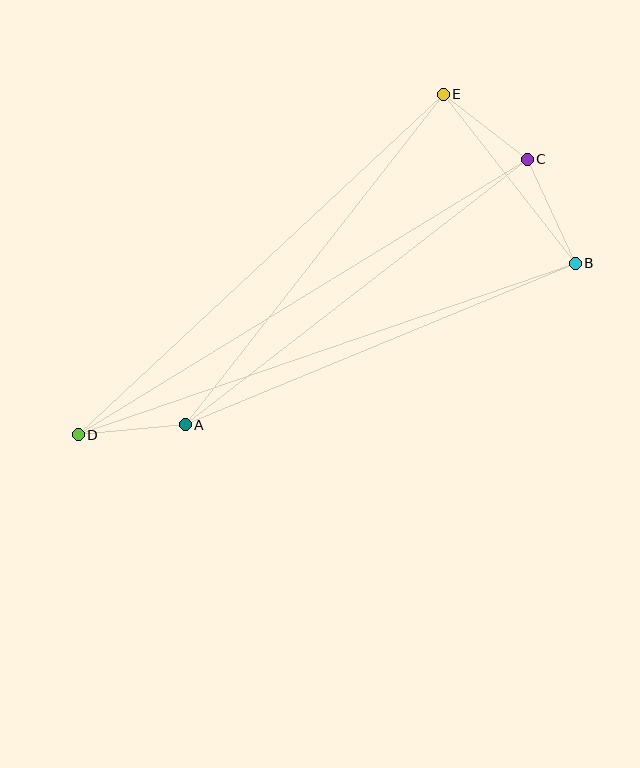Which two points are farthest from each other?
Points C and D are farthest from each other.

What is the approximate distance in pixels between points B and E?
The distance between B and E is approximately 214 pixels.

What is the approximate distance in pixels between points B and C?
The distance between B and C is approximately 115 pixels.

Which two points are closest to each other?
Points C and E are closest to each other.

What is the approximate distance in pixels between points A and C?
The distance between A and C is approximately 433 pixels.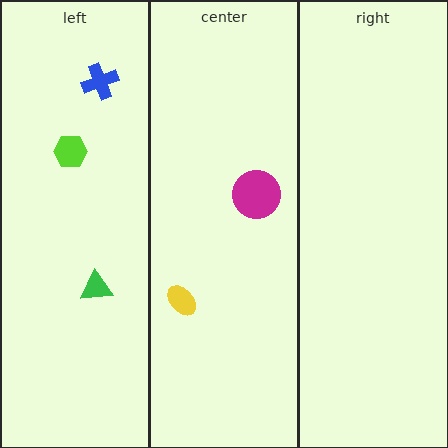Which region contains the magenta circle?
The center region.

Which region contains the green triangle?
The left region.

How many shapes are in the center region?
2.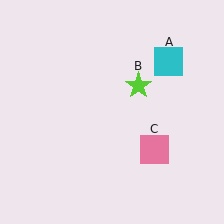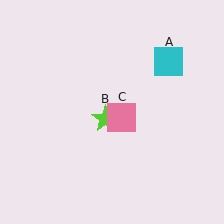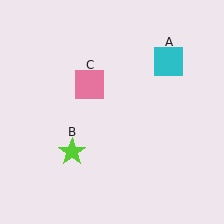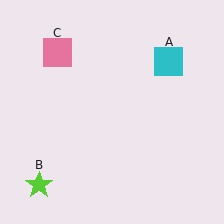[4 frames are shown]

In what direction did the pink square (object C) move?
The pink square (object C) moved up and to the left.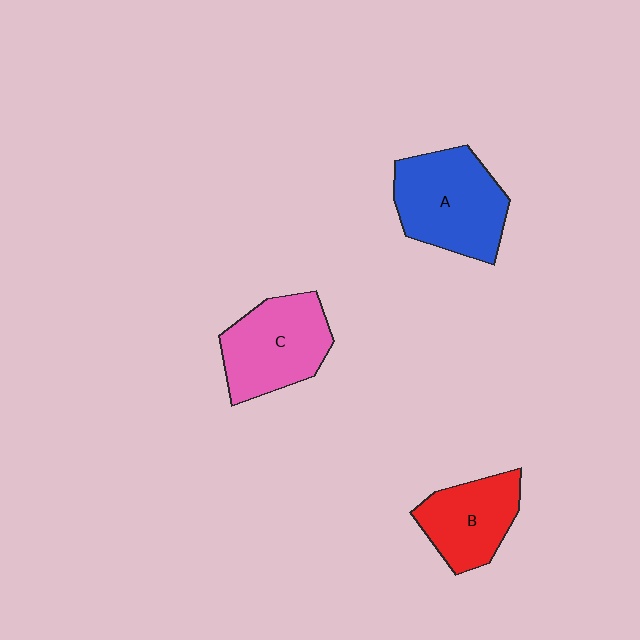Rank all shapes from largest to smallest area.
From largest to smallest: A (blue), C (pink), B (red).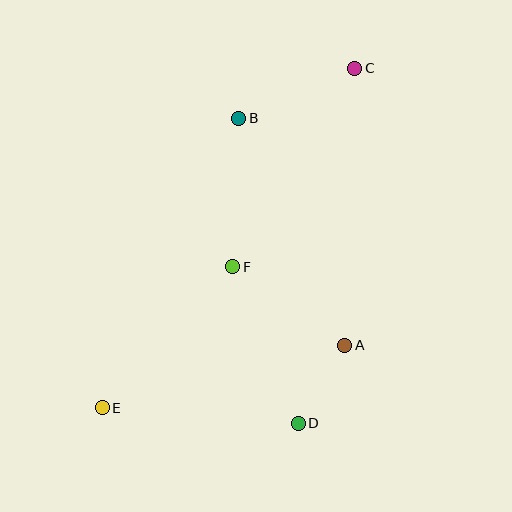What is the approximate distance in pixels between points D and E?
The distance between D and E is approximately 197 pixels.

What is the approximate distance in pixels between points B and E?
The distance between B and E is approximately 320 pixels.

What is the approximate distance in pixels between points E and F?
The distance between E and F is approximately 192 pixels.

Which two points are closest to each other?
Points A and D are closest to each other.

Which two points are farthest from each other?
Points C and E are farthest from each other.